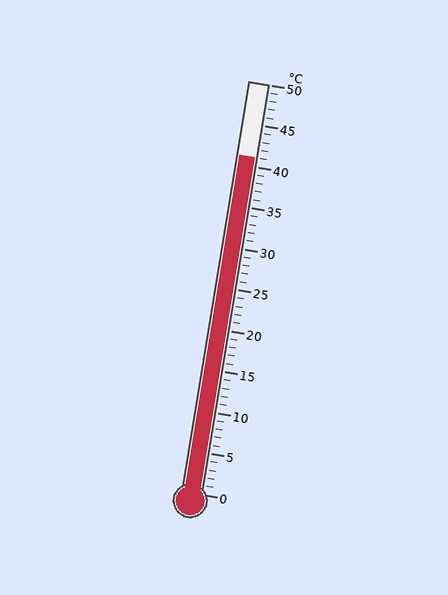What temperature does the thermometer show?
The thermometer shows approximately 41°C.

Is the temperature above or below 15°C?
The temperature is above 15°C.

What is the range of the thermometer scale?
The thermometer scale ranges from 0°C to 50°C.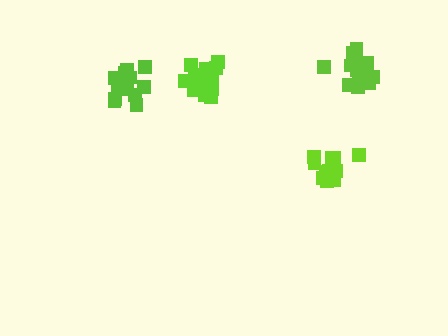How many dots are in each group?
Group 1: 18 dots, Group 2: 14 dots, Group 3: 13 dots, Group 4: 19 dots (64 total).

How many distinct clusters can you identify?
There are 4 distinct clusters.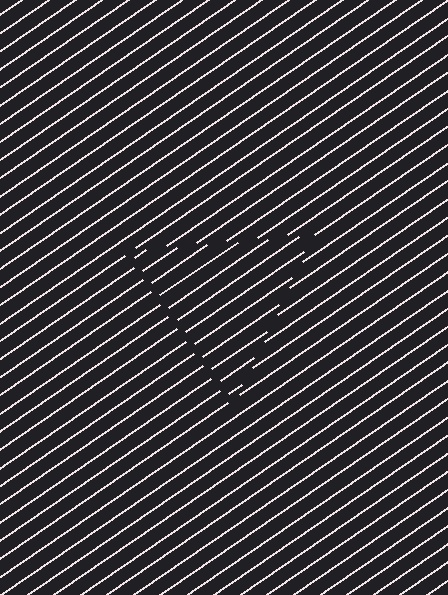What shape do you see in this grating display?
An illusory triangle. The interior of the shape contains the same grating, shifted by half a period — the contour is defined by the phase discontinuity where line-ends from the inner and outer gratings abut.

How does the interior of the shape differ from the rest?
The interior of the shape contains the same grating, shifted by half a period — the contour is defined by the phase discontinuity where line-ends from the inner and outer gratings abut.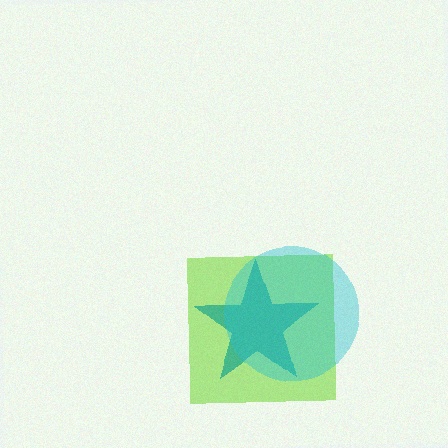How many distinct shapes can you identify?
There are 3 distinct shapes: a lime square, a teal star, a cyan circle.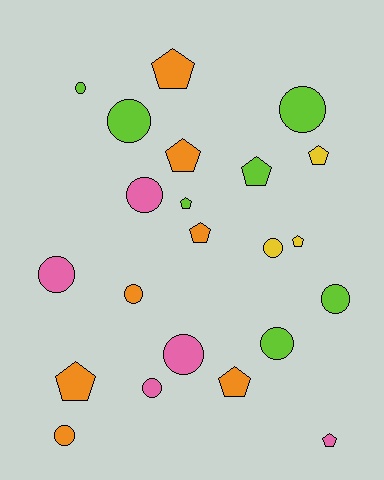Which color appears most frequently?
Lime, with 7 objects.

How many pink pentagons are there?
There is 1 pink pentagon.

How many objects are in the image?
There are 22 objects.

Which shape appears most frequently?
Circle, with 12 objects.